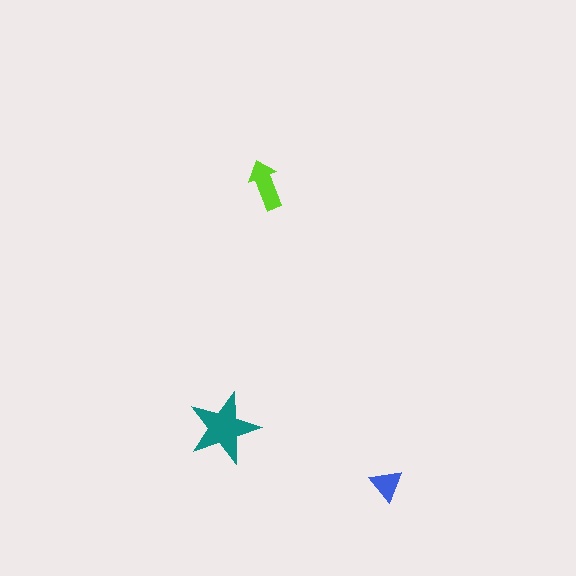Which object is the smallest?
The blue triangle.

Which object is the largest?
The teal star.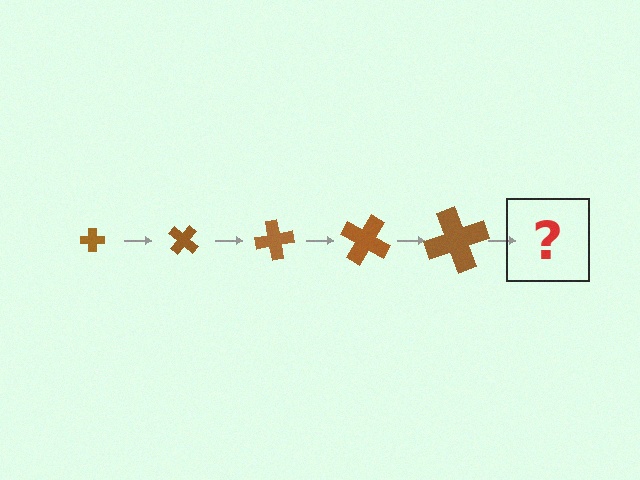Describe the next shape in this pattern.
It should be a cross, larger than the previous one and rotated 200 degrees from the start.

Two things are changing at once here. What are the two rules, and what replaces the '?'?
The two rules are that the cross grows larger each step and it rotates 40 degrees each step. The '?' should be a cross, larger than the previous one and rotated 200 degrees from the start.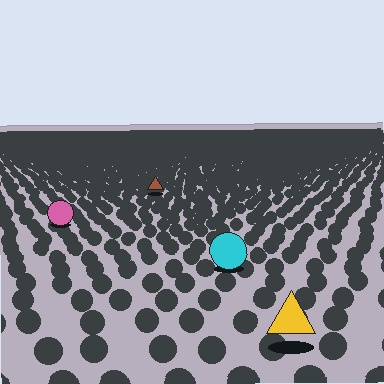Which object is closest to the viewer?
The yellow triangle is closest. The texture marks near it are larger and more spread out.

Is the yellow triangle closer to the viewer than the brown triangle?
Yes. The yellow triangle is closer — you can tell from the texture gradient: the ground texture is coarser near it.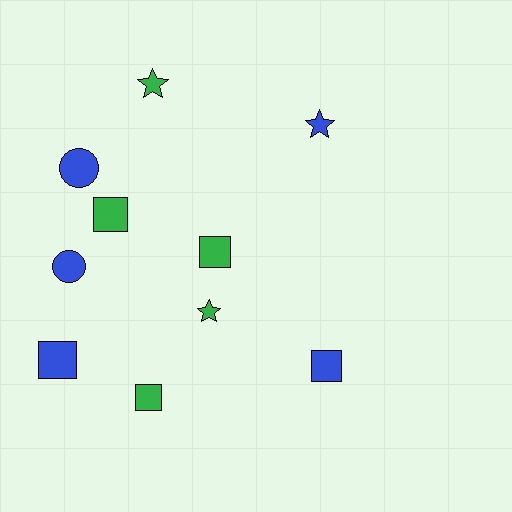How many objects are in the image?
There are 10 objects.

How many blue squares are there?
There are 2 blue squares.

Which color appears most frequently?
Green, with 5 objects.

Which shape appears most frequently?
Square, with 5 objects.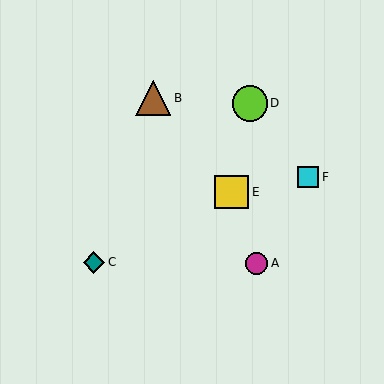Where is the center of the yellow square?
The center of the yellow square is at (232, 192).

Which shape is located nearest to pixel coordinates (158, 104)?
The brown triangle (labeled B) at (153, 98) is nearest to that location.